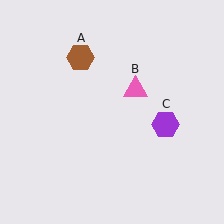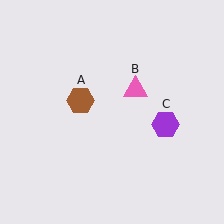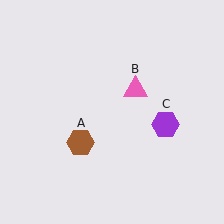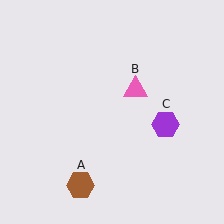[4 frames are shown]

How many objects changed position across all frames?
1 object changed position: brown hexagon (object A).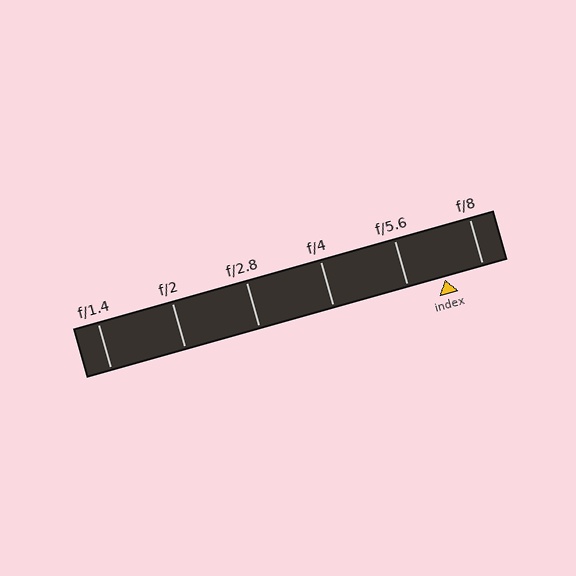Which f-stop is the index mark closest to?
The index mark is closest to f/5.6.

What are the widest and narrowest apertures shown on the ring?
The widest aperture shown is f/1.4 and the narrowest is f/8.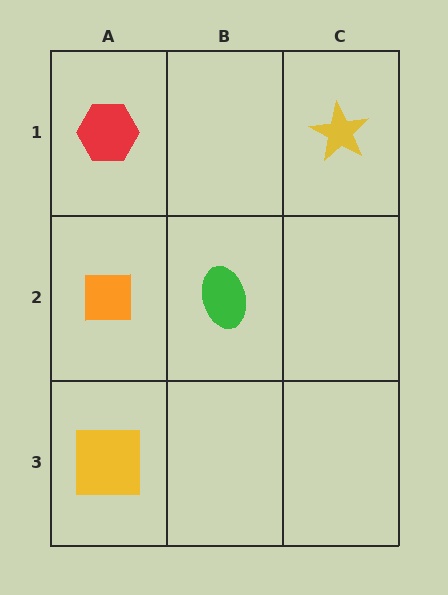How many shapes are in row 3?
1 shape.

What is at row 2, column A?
An orange square.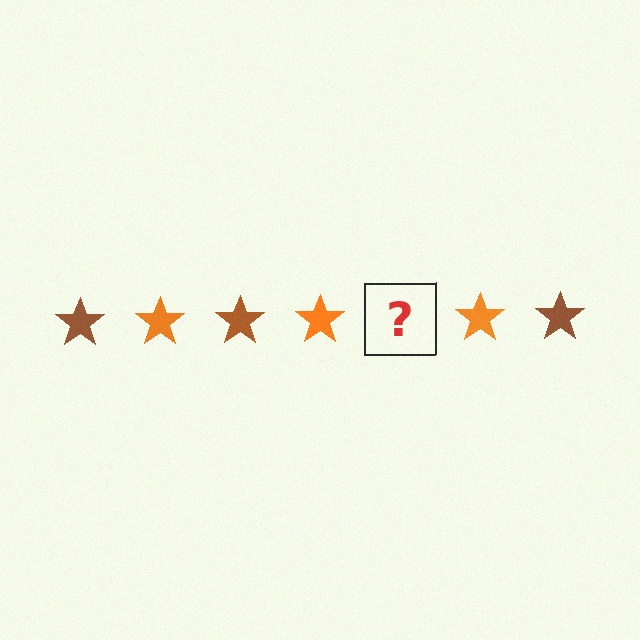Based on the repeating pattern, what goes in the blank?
The blank should be a brown star.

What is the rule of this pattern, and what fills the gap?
The rule is that the pattern cycles through brown, orange stars. The gap should be filled with a brown star.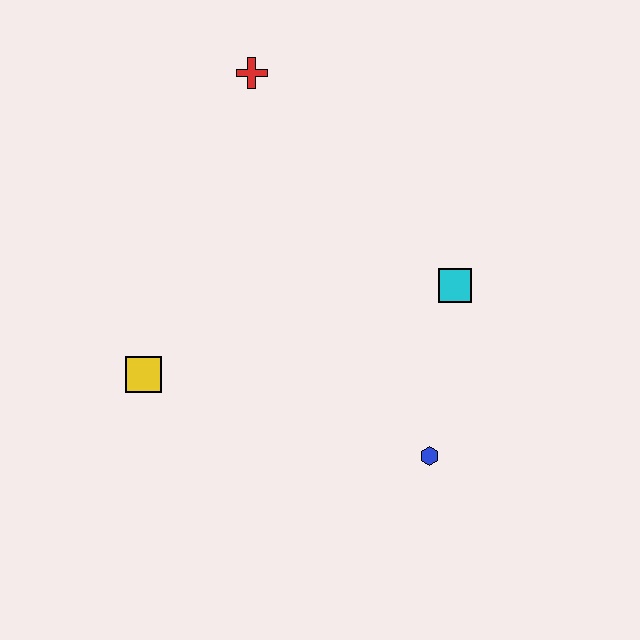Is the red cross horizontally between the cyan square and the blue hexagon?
No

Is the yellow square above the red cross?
No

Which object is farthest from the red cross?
The blue hexagon is farthest from the red cross.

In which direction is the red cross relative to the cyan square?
The red cross is above the cyan square.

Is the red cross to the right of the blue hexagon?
No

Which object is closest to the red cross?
The cyan square is closest to the red cross.